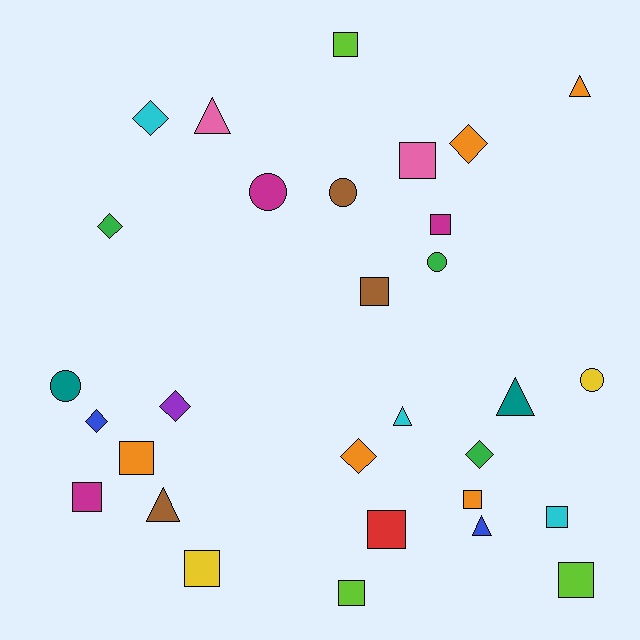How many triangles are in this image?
There are 6 triangles.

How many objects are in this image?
There are 30 objects.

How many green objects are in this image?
There are 3 green objects.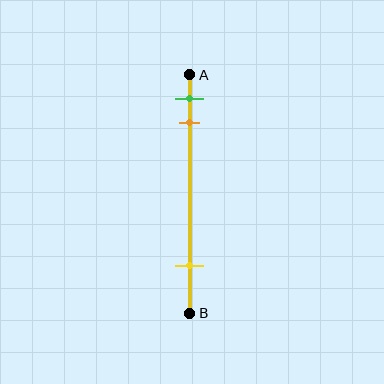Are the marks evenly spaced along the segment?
No, the marks are not evenly spaced.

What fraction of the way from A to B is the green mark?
The green mark is approximately 10% (0.1) of the way from A to B.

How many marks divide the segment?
There are 3 marks dividing the segment.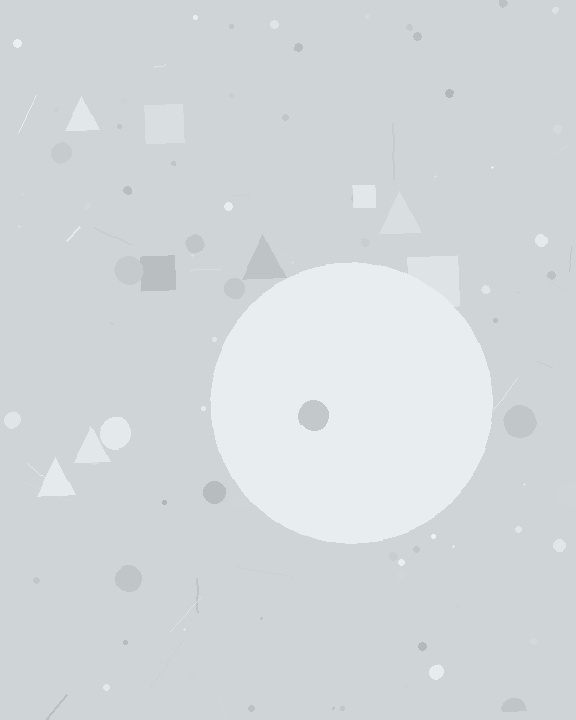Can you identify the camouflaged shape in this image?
The camouflaged shape is a circle.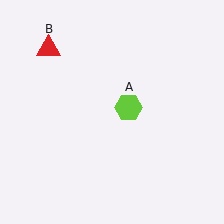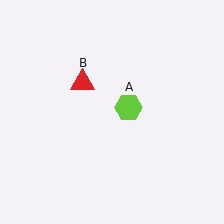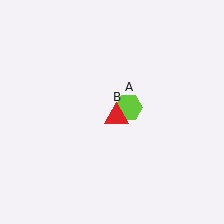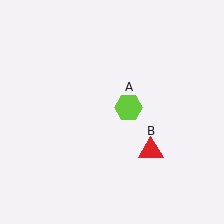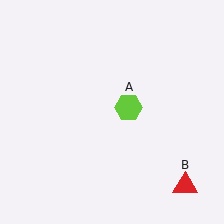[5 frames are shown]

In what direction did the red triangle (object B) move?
The red triangle (object B) moved down and to the right.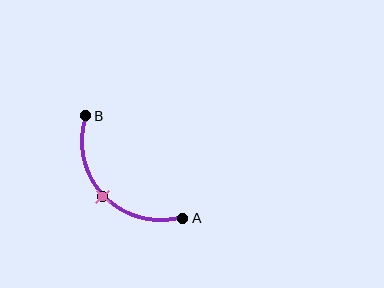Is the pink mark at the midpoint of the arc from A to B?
Yes. The pink mark lies on the arc at equal arc-length from both A and B — it is the arc midpoint.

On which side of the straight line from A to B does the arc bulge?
The arc bulges below and to the left of the straight line connecting A and B.